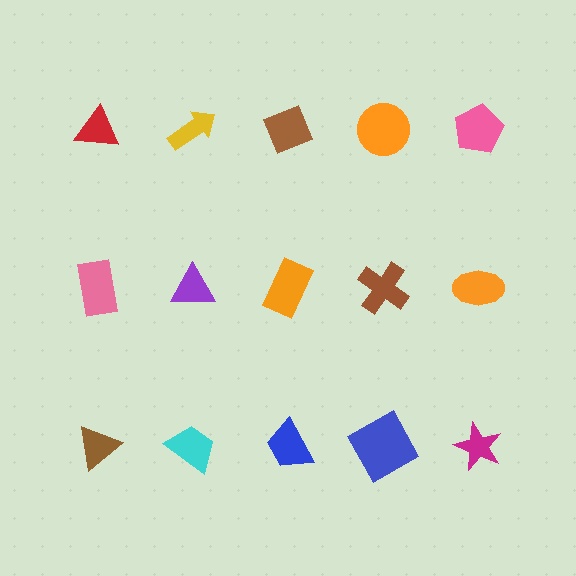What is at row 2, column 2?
A purple triangle.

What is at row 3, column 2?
A cyan trapezoid.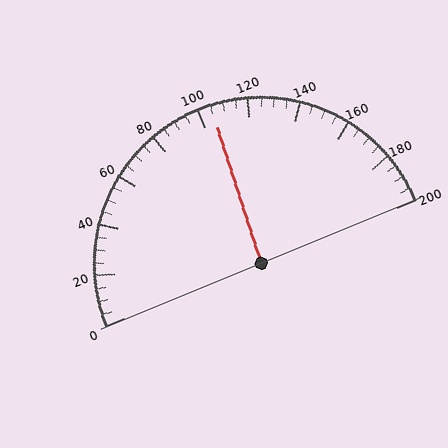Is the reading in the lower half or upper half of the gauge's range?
The reading is in the upper half of the range (0 to 200).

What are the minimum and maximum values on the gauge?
The gauge ranges from 0 to 200.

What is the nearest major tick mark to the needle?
The nearest major tick mark is 100.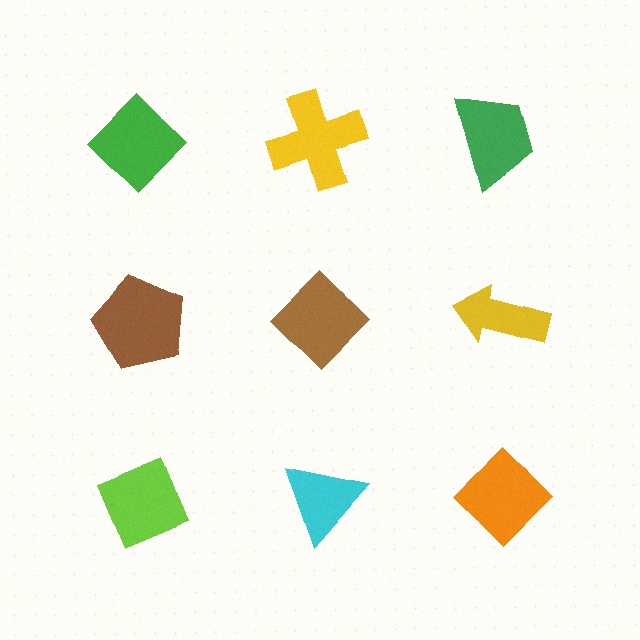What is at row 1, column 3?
A green trapezoid.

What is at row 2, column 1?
A brown pentagon.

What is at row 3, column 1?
A lime diamond.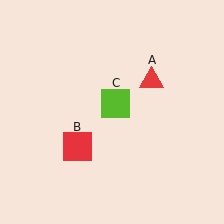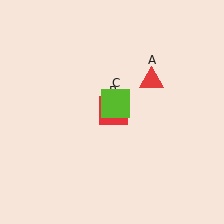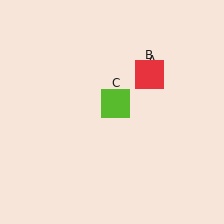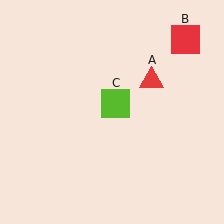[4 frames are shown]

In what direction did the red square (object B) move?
The red square (object B) moved up and to the right.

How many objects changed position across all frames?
1 object changed position: red square (object B).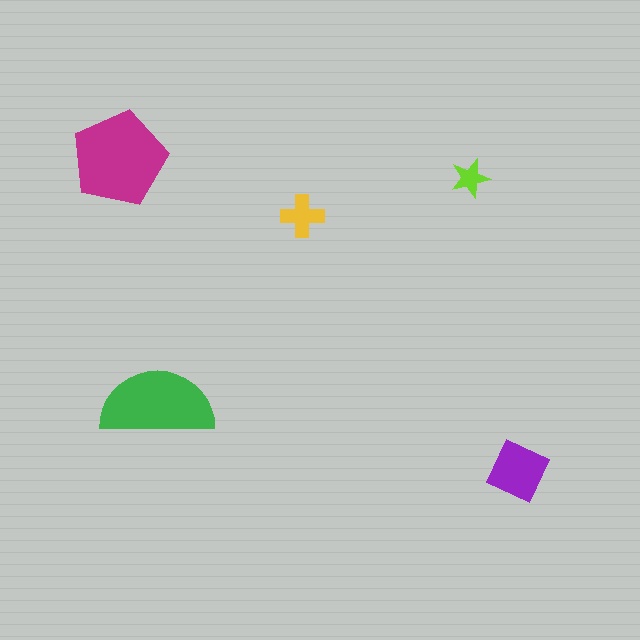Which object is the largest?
The magenta pentagon.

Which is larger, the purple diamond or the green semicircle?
The green semicircle.